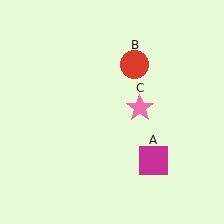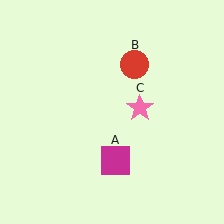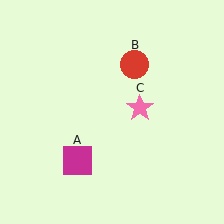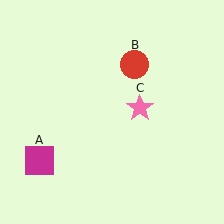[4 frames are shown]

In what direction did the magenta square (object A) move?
The magenta square (object A) moved left.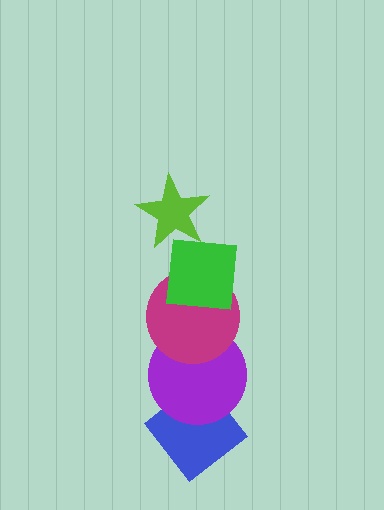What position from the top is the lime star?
The lime star is 1st from the top.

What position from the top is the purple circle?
The purple circle is 4th from the top.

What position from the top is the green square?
The green square is 2nd from the top.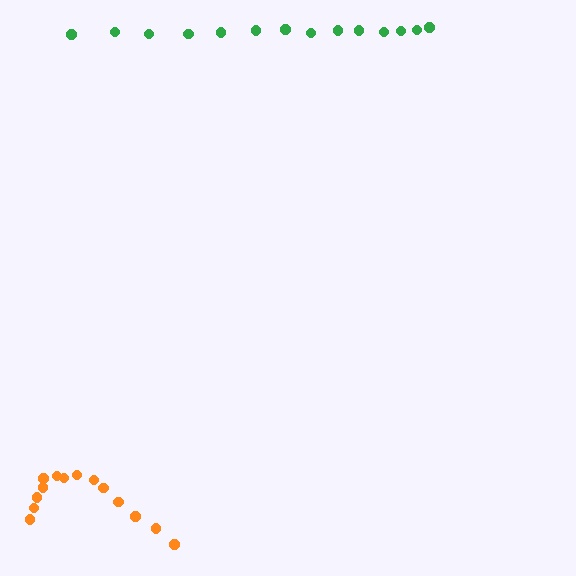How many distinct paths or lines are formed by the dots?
There are 2 distinct paths.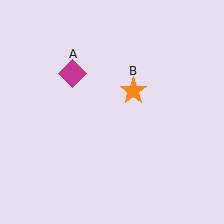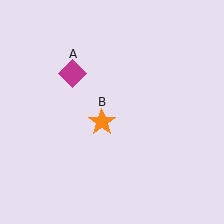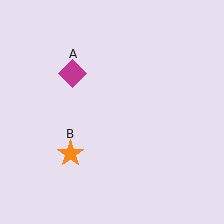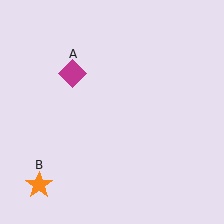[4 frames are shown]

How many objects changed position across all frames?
1 object changed position: orange star (object B).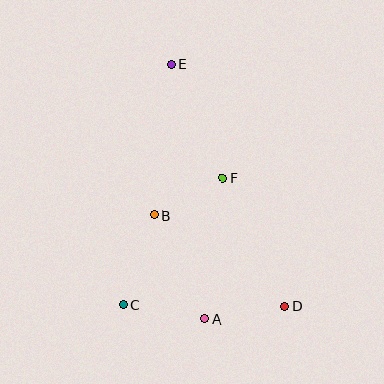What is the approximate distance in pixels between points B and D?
The distance between B and D is approximately 160 pixels.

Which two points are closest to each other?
Points B and F are closest to each other.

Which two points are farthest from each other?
Points D and E are farthest from each other.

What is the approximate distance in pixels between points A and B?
The distance between A and B is approximately 116 pixels.